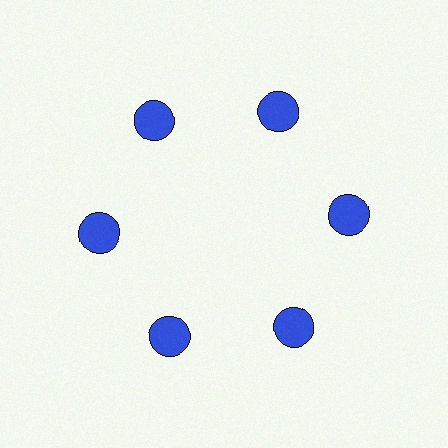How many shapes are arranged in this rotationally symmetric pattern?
There are 6 shapes, arranged in 6 groups of 1.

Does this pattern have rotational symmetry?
Yes, this pattern has 6-fold rotational symmetry. It looks the same after rotating 60 degrees around the center.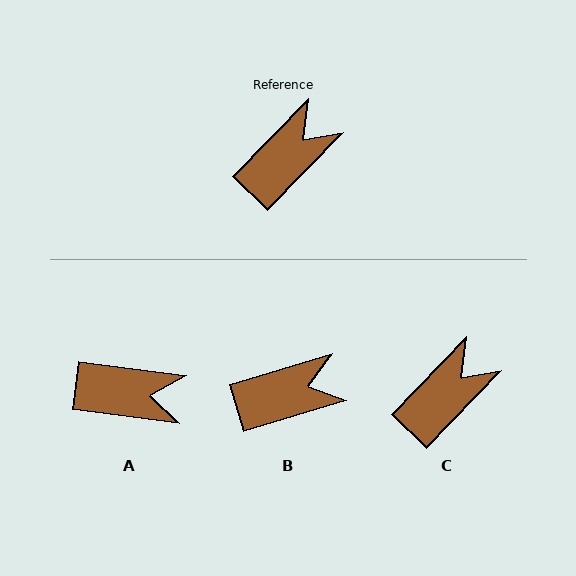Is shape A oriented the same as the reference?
No, it is off by about 53 degrees.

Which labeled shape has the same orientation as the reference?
C.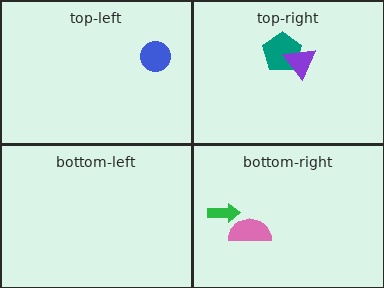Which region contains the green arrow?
The bottom-right region.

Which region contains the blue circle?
The top-left region.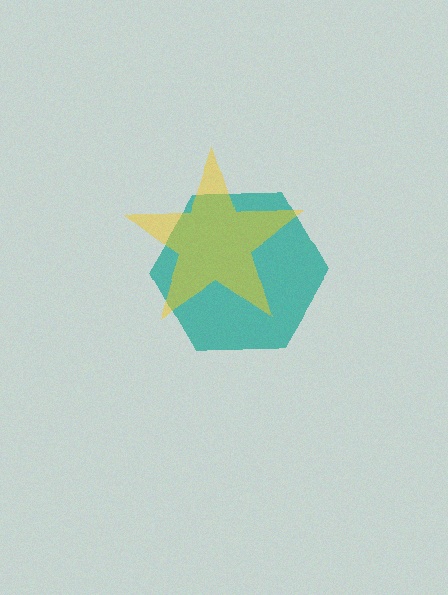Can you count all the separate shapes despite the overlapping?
Yes, there are 2 separate shapes.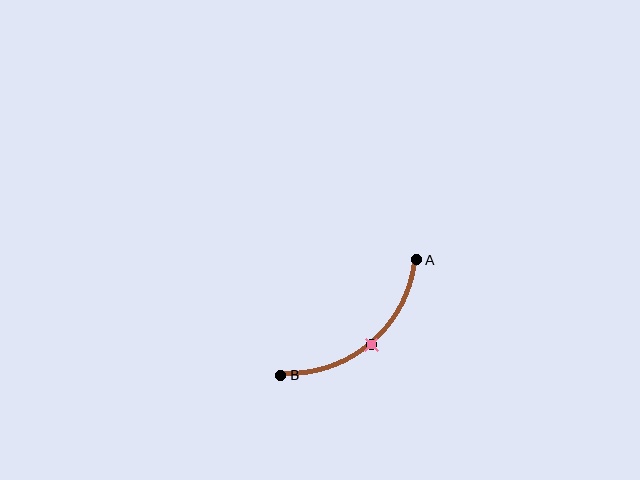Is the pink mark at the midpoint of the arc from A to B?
Yes. The pink mark lies on the arc at equal arc-length from both A and B — it is the arc midpoint.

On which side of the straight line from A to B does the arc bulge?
The arc bulges below and to the right of the straight line connecting A and B.